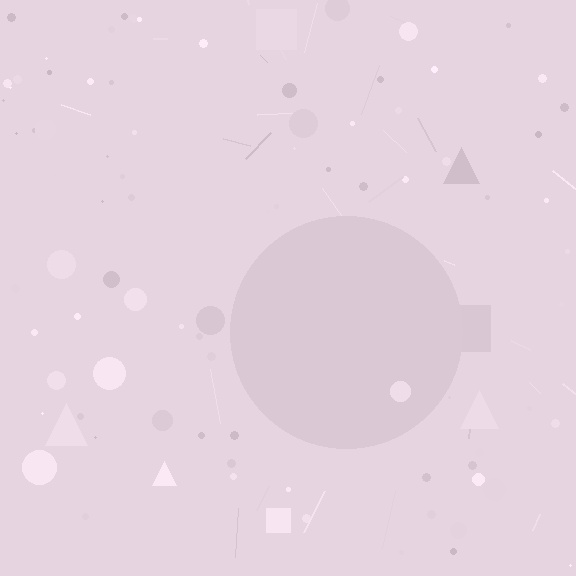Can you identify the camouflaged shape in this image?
The camouflaged shape is a circle.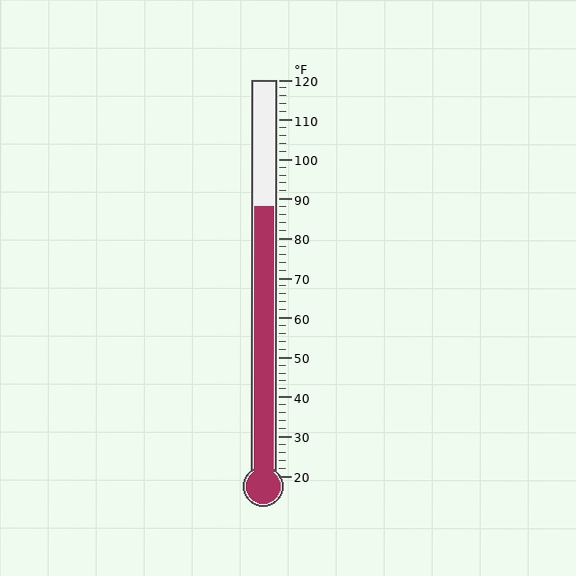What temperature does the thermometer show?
The thermometer shows approximately 88°F.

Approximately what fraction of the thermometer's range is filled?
The thermometer is filled to approximately 70% of its range.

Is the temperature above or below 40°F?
The temperature is above 40°F.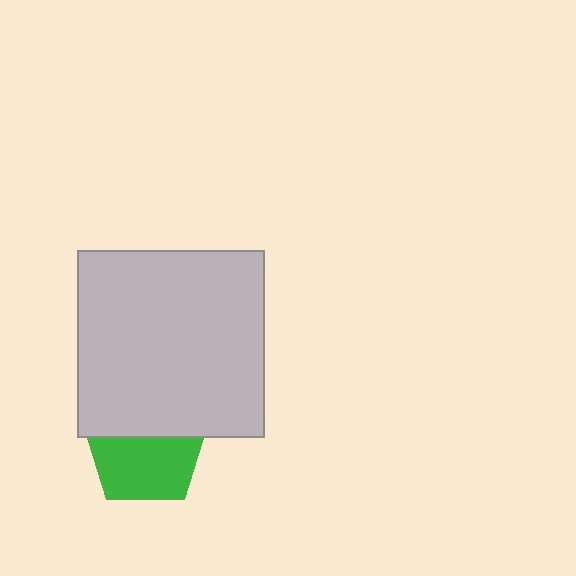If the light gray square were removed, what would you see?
You would see the complete green pentagon.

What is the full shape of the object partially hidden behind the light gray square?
The partially hidden object is a green pentagon.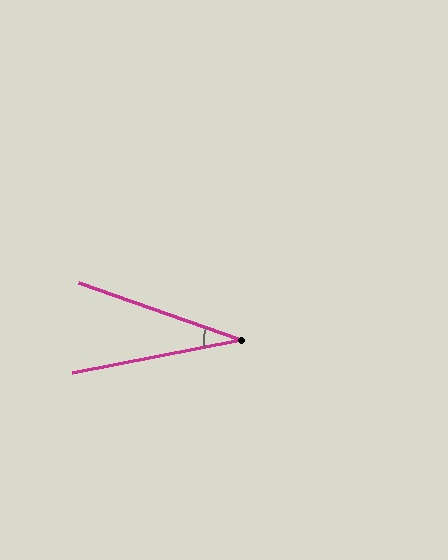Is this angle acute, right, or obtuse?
It is acute.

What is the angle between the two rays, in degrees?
Approximately 30 degrees.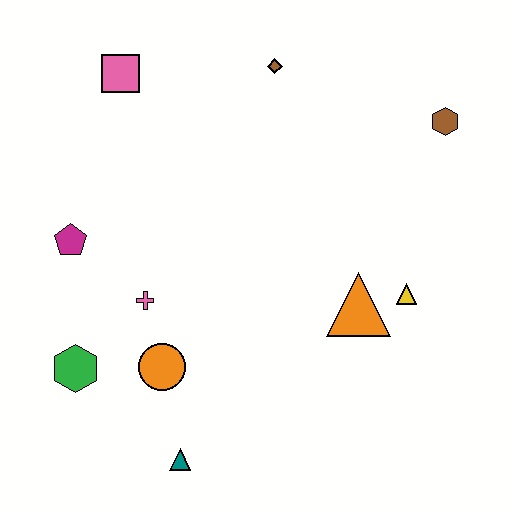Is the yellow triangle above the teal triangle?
Yes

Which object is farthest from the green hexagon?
The brown hexagon is farthest from the green hexagon.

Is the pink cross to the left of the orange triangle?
Yes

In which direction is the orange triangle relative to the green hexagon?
The orange triangle is to the right of the green hexagon.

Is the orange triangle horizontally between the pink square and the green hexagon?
No